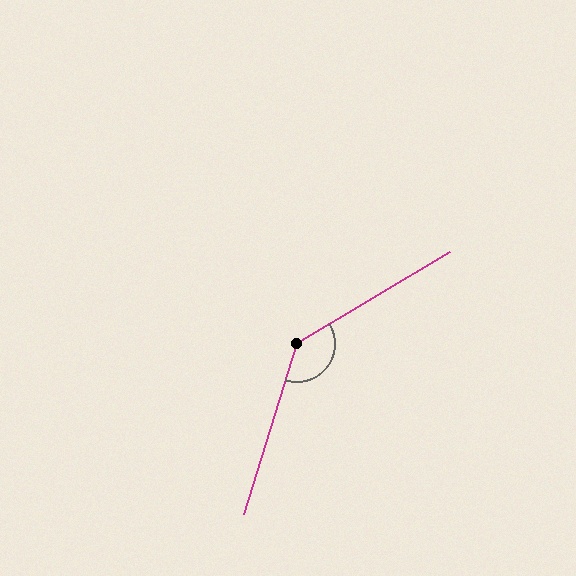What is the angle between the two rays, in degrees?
Approximately 138 degrees.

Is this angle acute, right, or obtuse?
It is obtuse.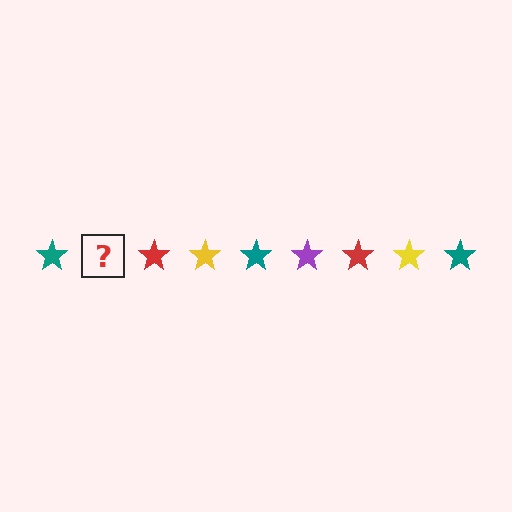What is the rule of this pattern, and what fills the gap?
The rule is that the pattern cycles through teal, purple, red, yellow stars. The gap should be filled with a purple star.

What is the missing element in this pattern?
The missing element is a purple star.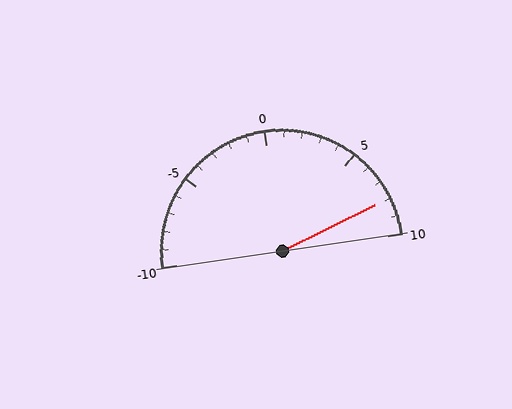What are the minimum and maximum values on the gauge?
The gauge ranges from -10 to 10.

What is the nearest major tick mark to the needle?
The nearest major tick mark is 10.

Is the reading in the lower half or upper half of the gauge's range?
The reading is in the upper half of the range (-10 to 10).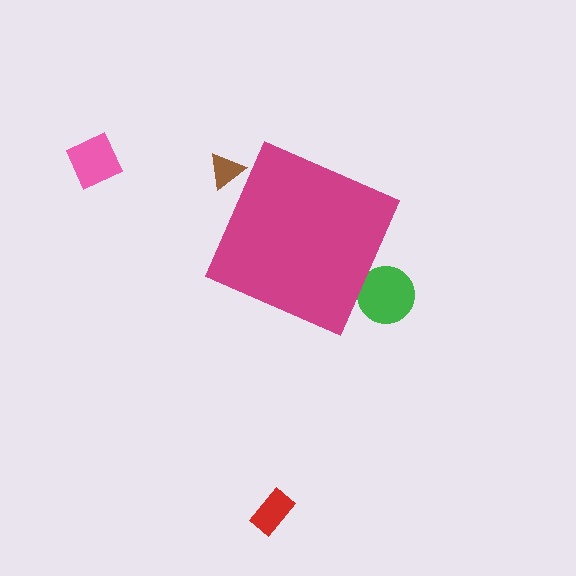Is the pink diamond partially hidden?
No, the pink diamond is fully visible.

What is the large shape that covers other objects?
A magenta diamond.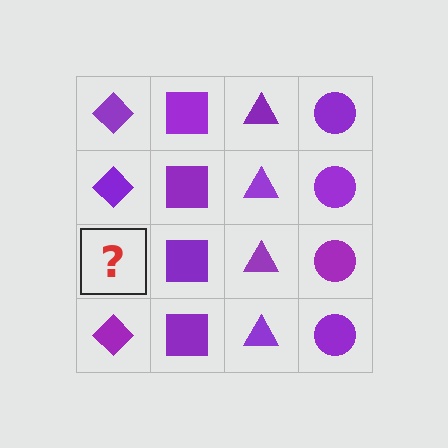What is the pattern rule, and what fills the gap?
The rule is that each column has a consistent shape. The gap should be filled with a purple diamond.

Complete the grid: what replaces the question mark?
The question mark should be replaced with a purple diamond.